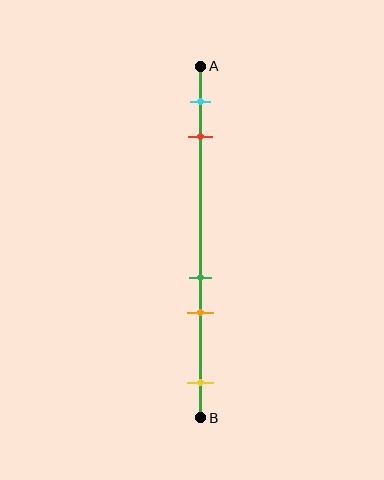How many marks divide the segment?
There are 5 marks dividing the segment.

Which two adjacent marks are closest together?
The green and orange marks are the closest adjacent pair.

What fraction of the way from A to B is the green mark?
The green mark is approximately 60% (0.6) of the way from A to B.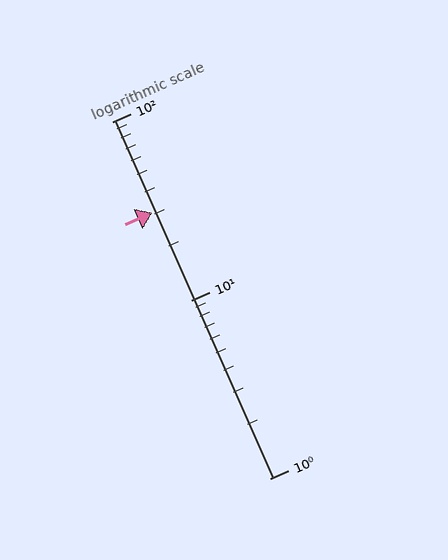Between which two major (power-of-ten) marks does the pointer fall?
The pointer is between 10 and 100.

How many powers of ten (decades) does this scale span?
The scale spans 2 decades, from 1 to 100.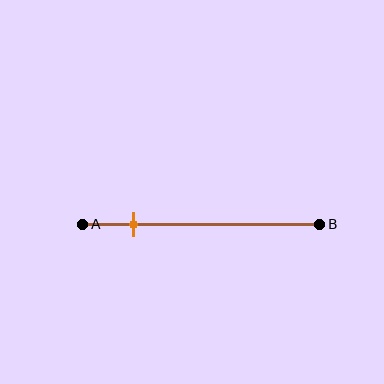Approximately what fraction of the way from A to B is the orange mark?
The orange mark is approximately 20% of the way from A to B.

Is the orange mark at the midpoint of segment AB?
No, the mark is at about 20% from A, not at the 50% midpoint.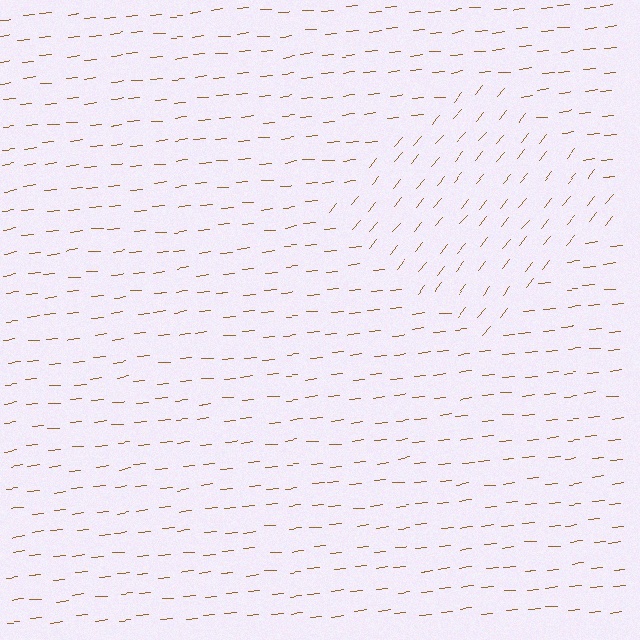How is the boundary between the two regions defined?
The boundary is defined purely by a change in line orientation (approximately 45 degrees difference). All lines are the same color and thickness.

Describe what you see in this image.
The image is filled with small brown line segments. A diamond region in the image has lines oriented differently from the surrounding lines, creating a visible texture boundary.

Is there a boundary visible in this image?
Yes, there is a texture boundary formed by a change in line orientation.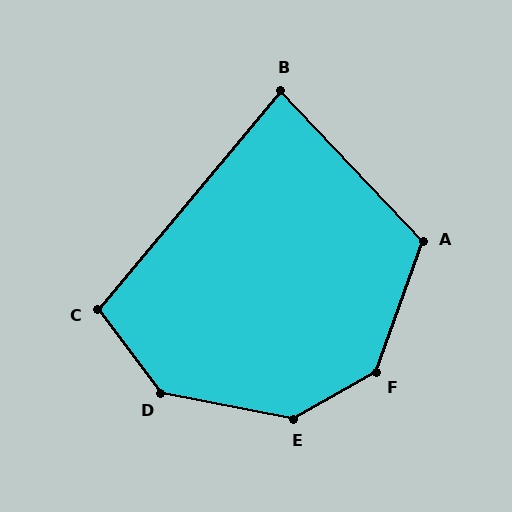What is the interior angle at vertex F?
Approximately 139 degrees (obtuse).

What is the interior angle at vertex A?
Approximately 117 degrees (obtuse).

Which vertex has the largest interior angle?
E, at approximately 140 degrees.